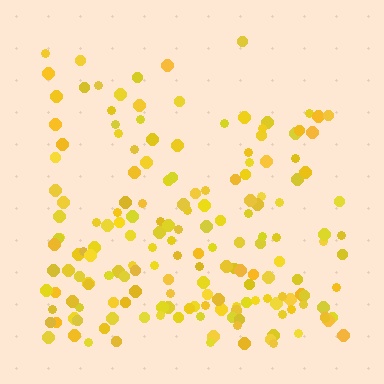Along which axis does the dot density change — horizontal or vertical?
Vertical.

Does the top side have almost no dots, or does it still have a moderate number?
Still a moderate number, just noticeably fewer than the bottom.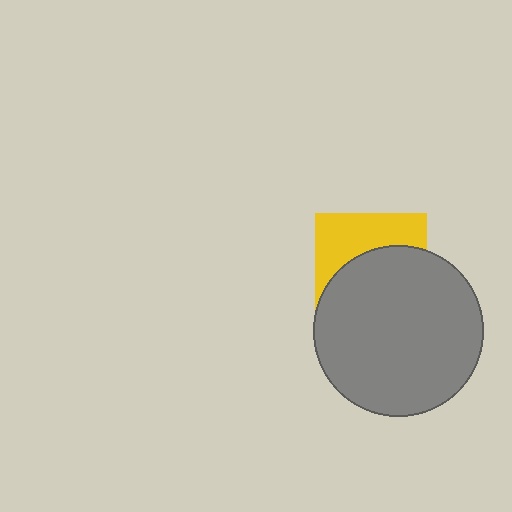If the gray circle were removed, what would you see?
You would see the complete yellow square.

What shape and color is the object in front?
The object in front is a gray circle.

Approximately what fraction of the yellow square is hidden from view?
Roughly 60% of the yellow square is hidden behind the gray circle.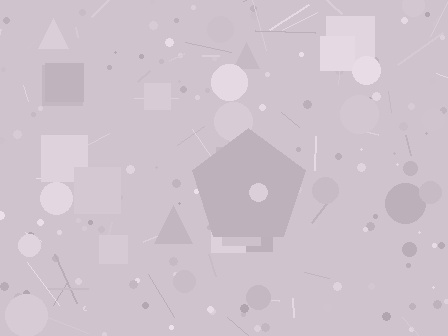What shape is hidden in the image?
A pentagon is hidden in the image.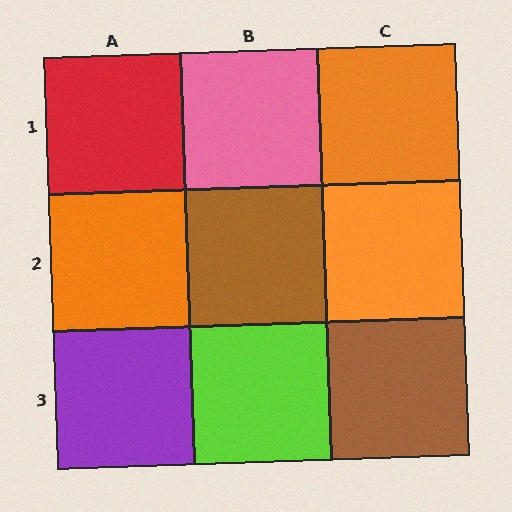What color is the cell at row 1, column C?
Orange.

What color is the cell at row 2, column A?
Orange.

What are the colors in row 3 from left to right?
Purple, lime, brown.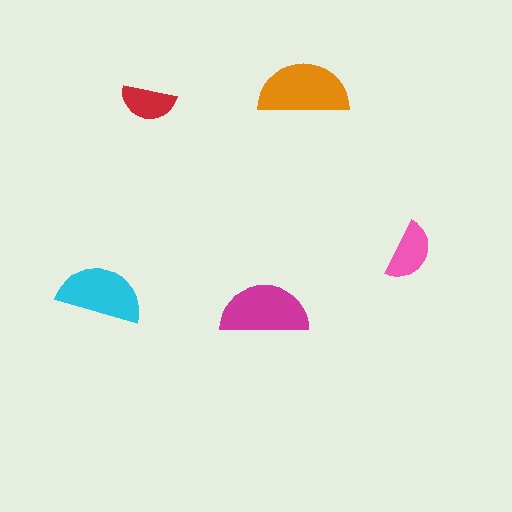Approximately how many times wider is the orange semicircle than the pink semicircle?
About 1.5 times wider.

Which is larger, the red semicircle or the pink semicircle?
The pink one.